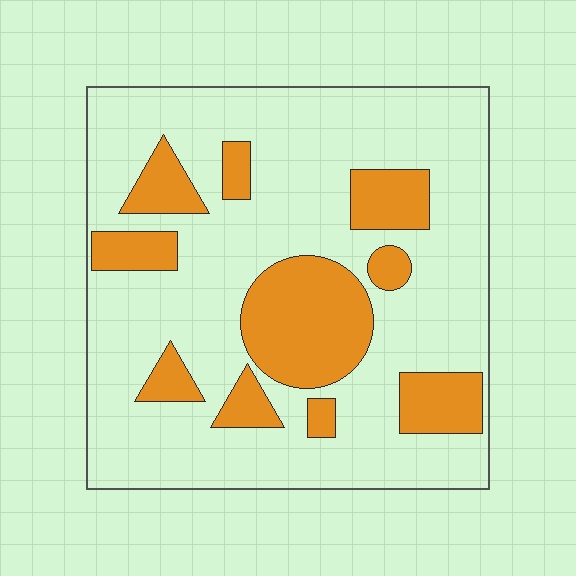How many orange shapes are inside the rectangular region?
10.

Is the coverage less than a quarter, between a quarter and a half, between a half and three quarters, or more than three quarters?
Less than a quarter.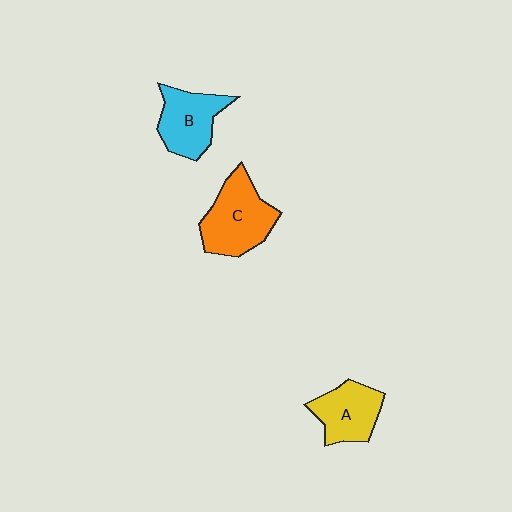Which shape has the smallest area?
Shape A (yellow).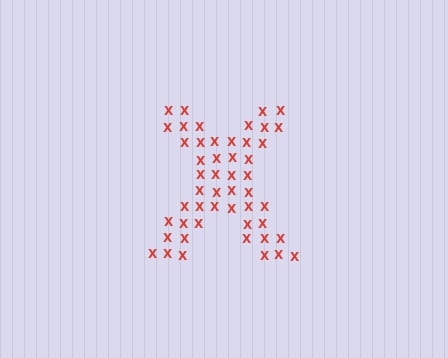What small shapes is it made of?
It is made of small letter X's.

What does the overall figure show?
The overall figure shows the letter X.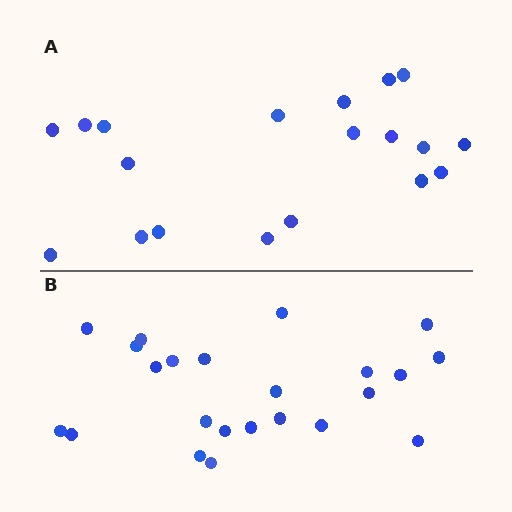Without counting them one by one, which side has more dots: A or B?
Region B (the bottom region) has more dots.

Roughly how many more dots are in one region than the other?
Region B has about 4 more dots than region A.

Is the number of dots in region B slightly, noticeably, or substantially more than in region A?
Region B has only slightly more — the two regions are fairly close. The ratio is roughly 1.2 to 1.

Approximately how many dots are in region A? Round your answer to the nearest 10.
About 20 dots. (The exact count is 19, which rounds to 20.)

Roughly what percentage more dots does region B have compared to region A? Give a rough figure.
About 20% more.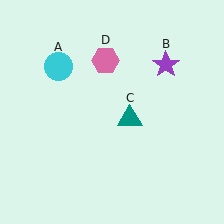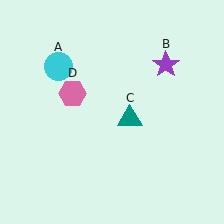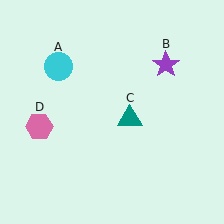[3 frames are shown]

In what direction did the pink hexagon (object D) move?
The pink hexagon (object D) moved down and to the left.